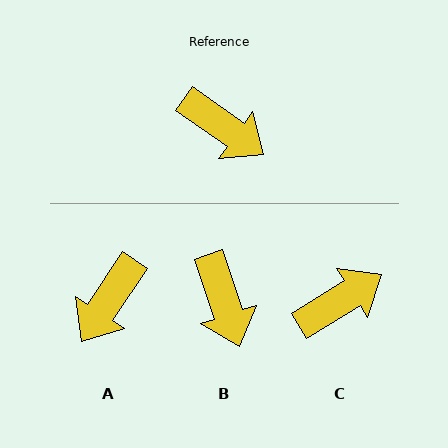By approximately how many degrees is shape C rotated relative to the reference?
Approximately 67 degrees counter-clockwise.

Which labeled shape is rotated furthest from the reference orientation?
A, about 88 degrees away.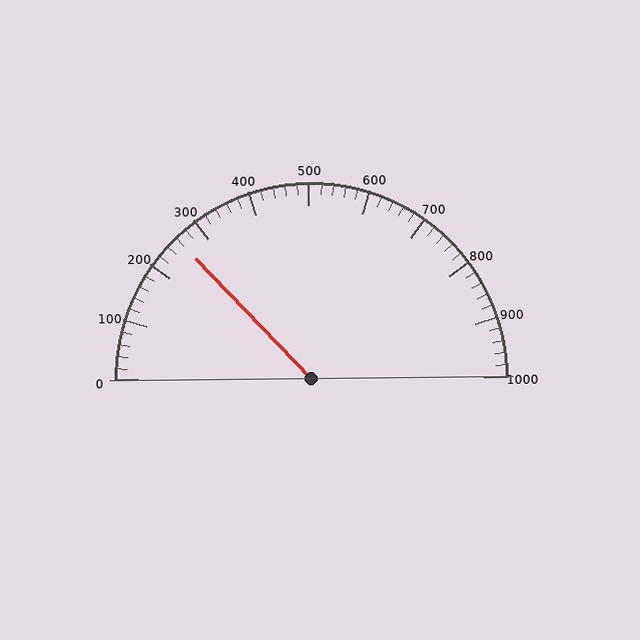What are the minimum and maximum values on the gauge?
The gauge ranges from 0 to 1000.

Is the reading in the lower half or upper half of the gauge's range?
The reading is in the lower half of the range (0 to 1000).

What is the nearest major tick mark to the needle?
The nearest major tick mark is 300.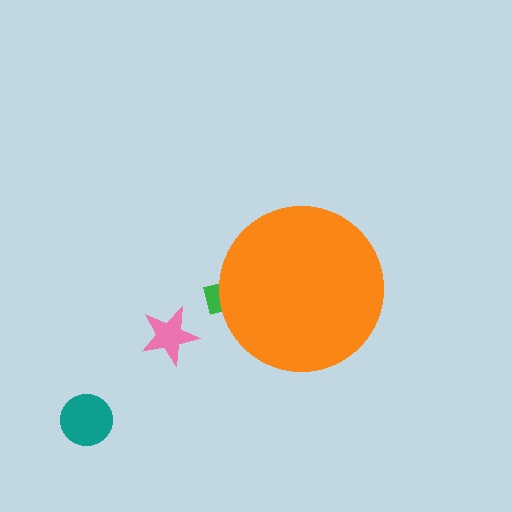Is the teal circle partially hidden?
No, the teal circle is fully visible.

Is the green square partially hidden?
Yes, the green square is partially hidden behind the orange circle.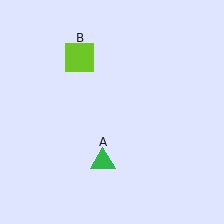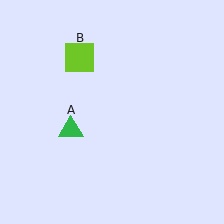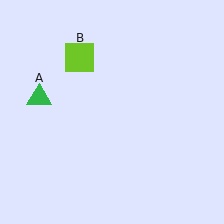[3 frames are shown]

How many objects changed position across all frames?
1 object changed position: green triangle (object A).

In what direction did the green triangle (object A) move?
The green triangle (object A) moved up and to the left.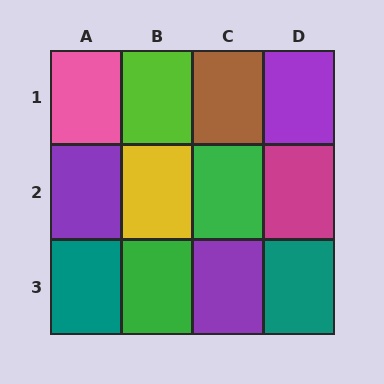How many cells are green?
2 cells are green.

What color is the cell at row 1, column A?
Pink.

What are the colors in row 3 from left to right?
Teal, green, purple, teal.